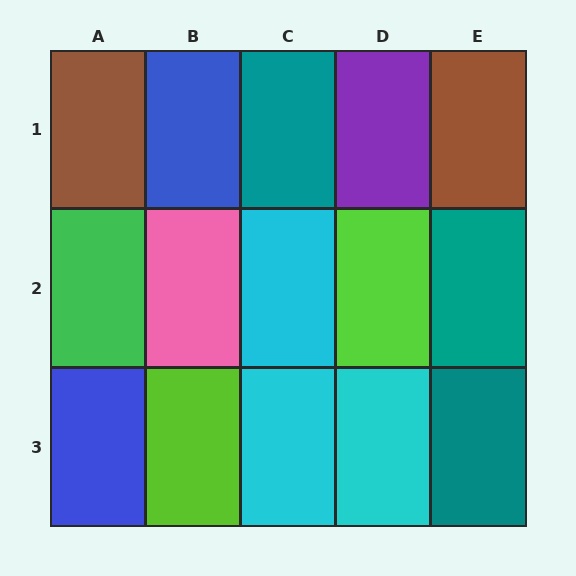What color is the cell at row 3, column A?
Blue.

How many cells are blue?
2 cells are blue.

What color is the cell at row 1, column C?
Teal.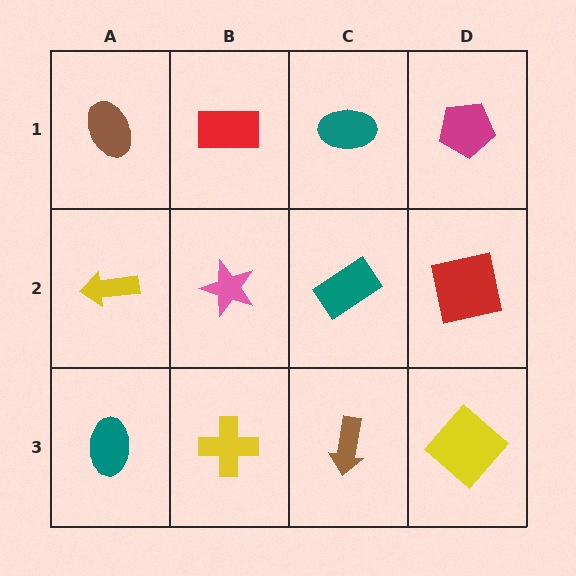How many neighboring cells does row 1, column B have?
3.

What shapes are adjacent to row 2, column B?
A red rectangle (row 1, column B), a yellow cross (row 3, column B), a yellow arrow (row 2, column A), a teal rectangle (row 2, column C).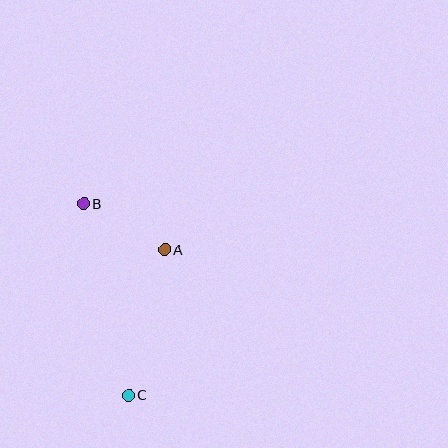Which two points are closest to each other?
Points A and B are closest to each other.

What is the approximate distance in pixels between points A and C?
The distance between A and C is approximately 150 pixels.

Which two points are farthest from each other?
Points B and C are farthest from each other.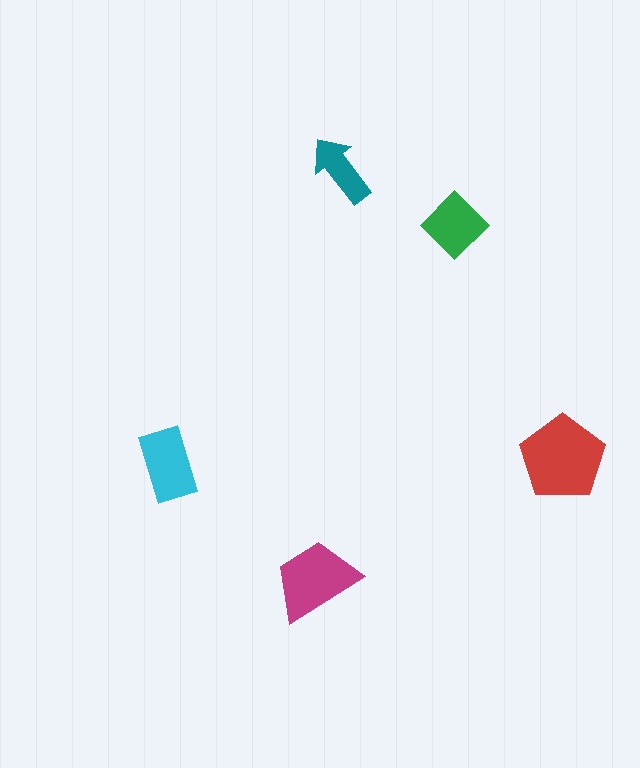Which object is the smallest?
The teal arrow.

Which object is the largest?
The red pentagon.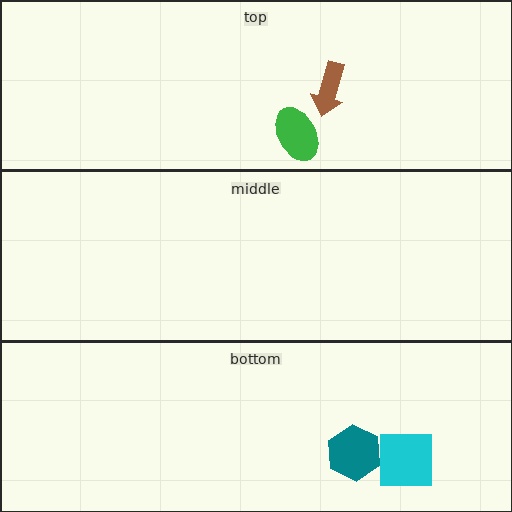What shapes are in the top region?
The green ellipse, the brown arrow.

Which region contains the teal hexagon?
The bottom region.